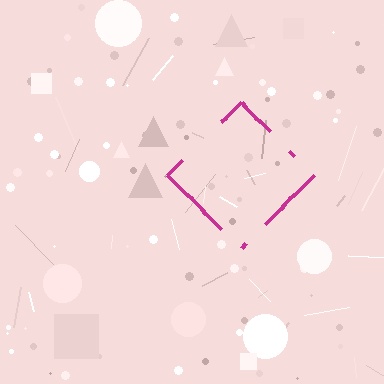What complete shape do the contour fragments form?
The contour fragments form a diamond.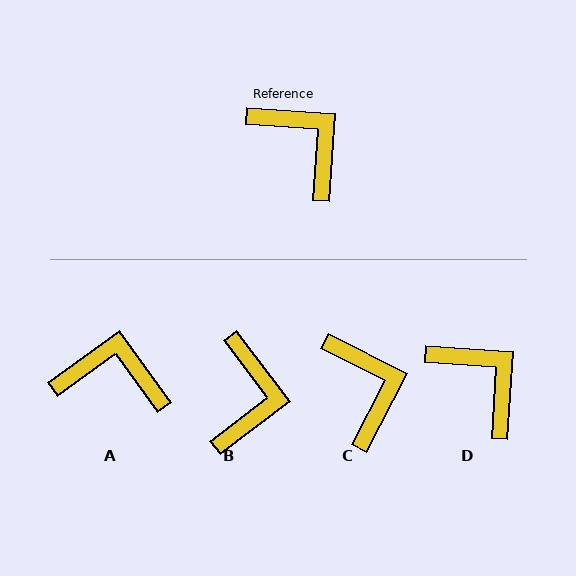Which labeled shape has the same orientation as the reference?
D.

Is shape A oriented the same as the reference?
No, it is off by about 40 degrees.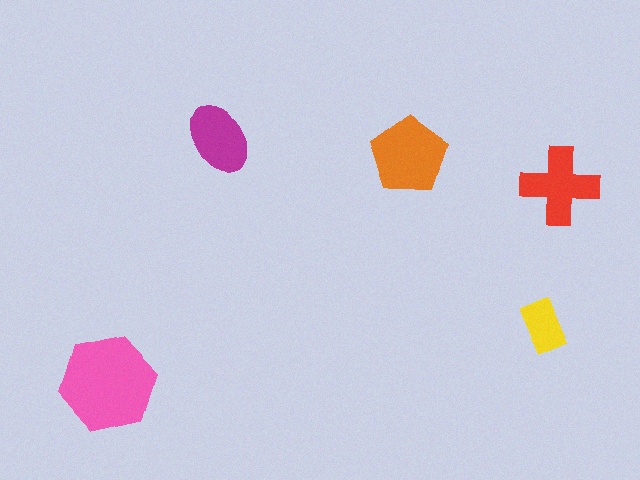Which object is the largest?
The pink hexagon.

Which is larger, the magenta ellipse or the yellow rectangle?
The magenta ellipse.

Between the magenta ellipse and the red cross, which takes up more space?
The red cross.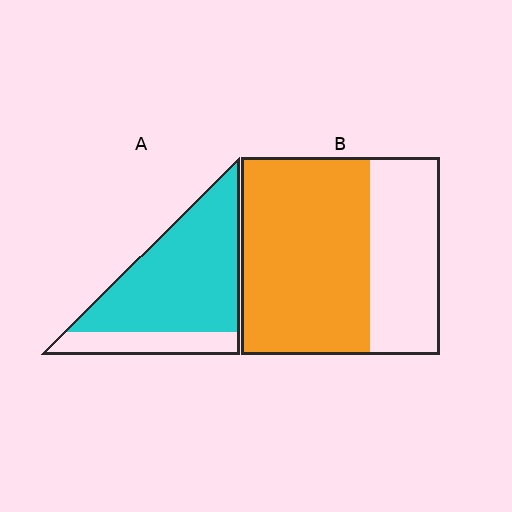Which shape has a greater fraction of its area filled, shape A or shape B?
Shape A.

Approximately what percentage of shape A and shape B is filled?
A is approximately 80% and B is approximately 65%.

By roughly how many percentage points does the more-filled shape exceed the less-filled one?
By roughly 15 percentage points (A over B).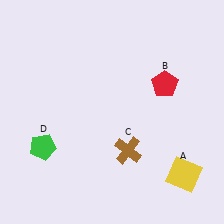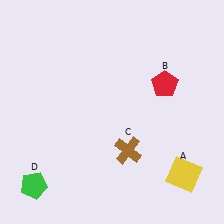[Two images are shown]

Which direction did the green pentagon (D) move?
The green pentagon (D) moved down.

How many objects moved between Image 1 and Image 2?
1 object moved between the two images.